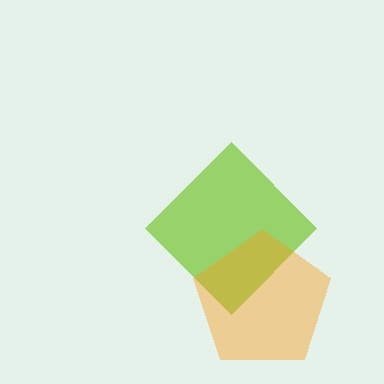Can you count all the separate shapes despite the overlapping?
Yes, there are 2 separate shapes.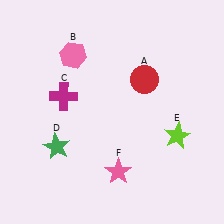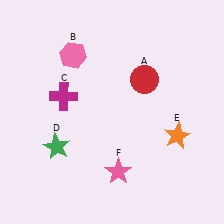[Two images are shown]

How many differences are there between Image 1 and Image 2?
There is 1 difference between the two images.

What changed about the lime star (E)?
In Image 1, E is lime. In Image 2, it changed to orange.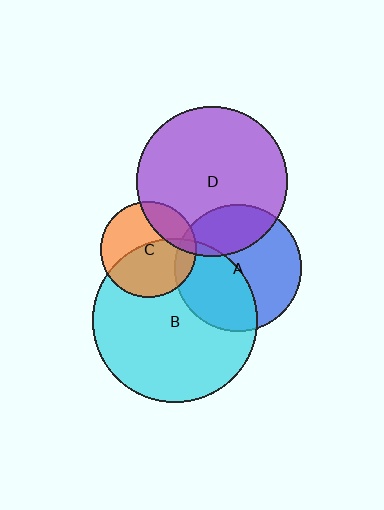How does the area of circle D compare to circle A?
Approximately 1.4 times.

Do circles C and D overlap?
Yes.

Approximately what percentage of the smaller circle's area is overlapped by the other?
Approximately 20%.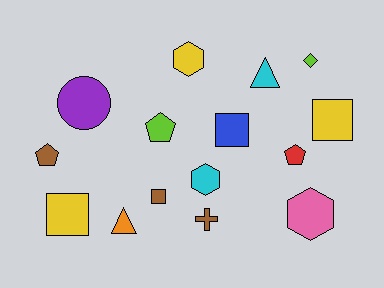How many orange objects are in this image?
There is 1 orange object.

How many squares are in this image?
There are 4 squares.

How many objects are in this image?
There are 15 objects.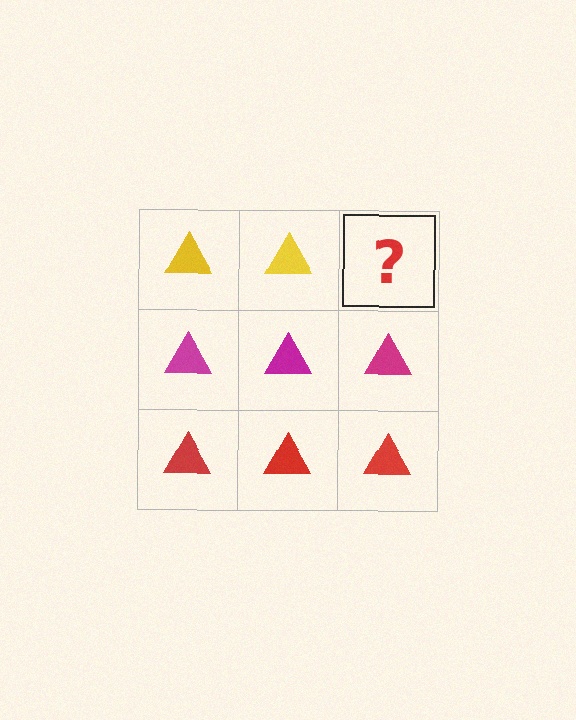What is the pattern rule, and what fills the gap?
The rule is that each row has a consistent color. The gap should be filled with a yellow triangle.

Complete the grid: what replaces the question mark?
The question mark should be replaced with a yellow triangle.